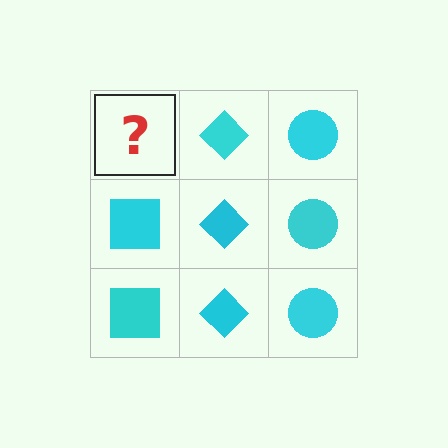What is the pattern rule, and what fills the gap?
The rule is that each column has a consistent shape. The gap should be filled with a cyan square.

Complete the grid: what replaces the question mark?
The question mark should be replaced with a cyan square.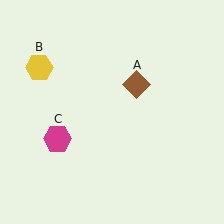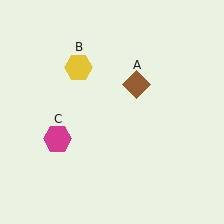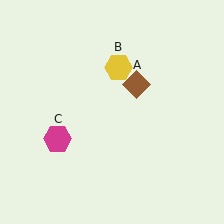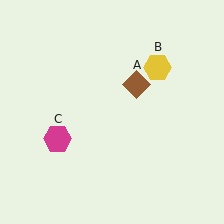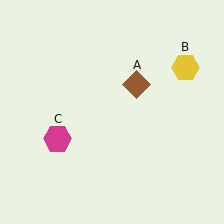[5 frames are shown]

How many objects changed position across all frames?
1 object changed position: yellow hexagon (object B).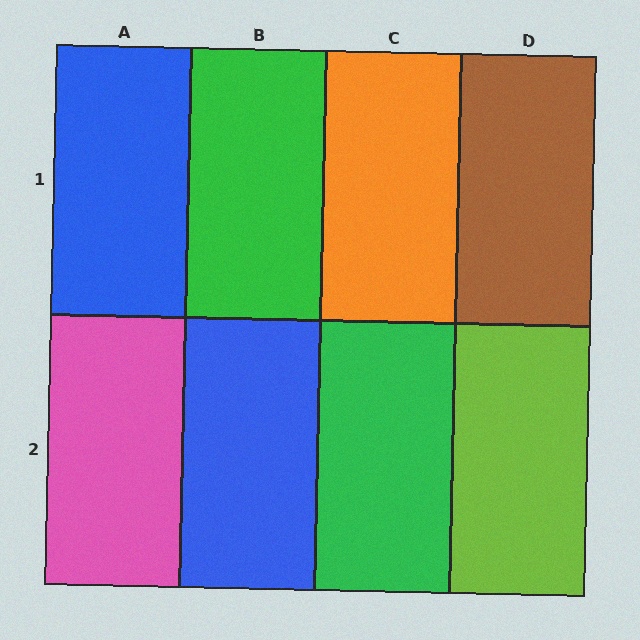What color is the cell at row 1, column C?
Orange.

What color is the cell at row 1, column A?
Blue.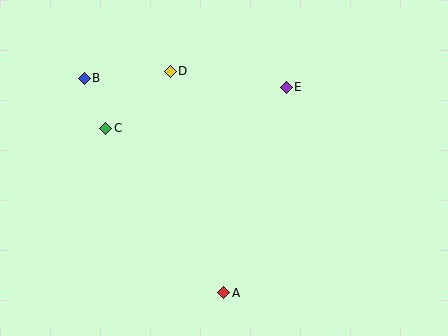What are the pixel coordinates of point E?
Point E is at (286, 87).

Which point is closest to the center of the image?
Point E at (286, 87) is closest to the center.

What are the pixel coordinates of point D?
Point D is at (170, 71).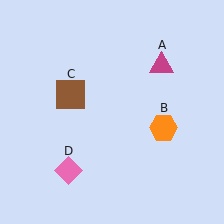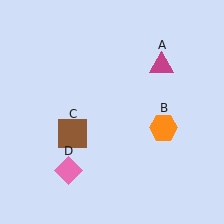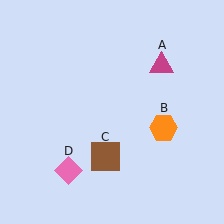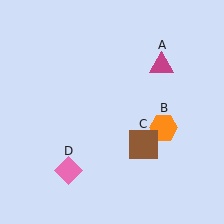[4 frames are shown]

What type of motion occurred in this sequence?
The brown square (object C) rotated counterclockwise around the center of the scene.